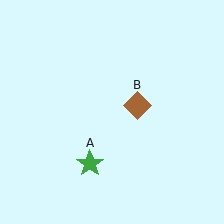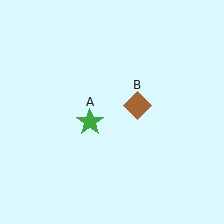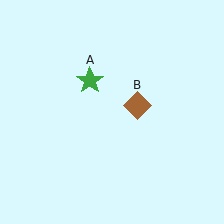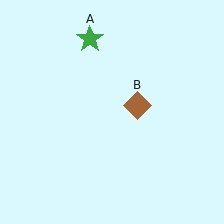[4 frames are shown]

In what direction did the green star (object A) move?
The green star (object A) moved up.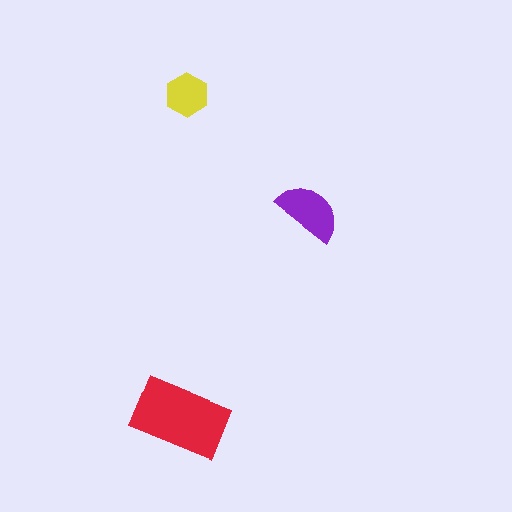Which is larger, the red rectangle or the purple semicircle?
The red rectangle.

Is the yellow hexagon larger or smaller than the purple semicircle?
Smaller.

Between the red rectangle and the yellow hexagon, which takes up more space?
The red rectangle.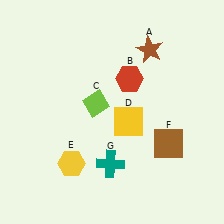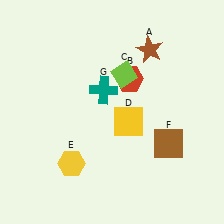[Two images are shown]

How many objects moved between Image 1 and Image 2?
2 objects moved between the two images.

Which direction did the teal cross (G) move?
The teal cross (G) moved up.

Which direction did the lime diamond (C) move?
The lime diamond (C) moved up.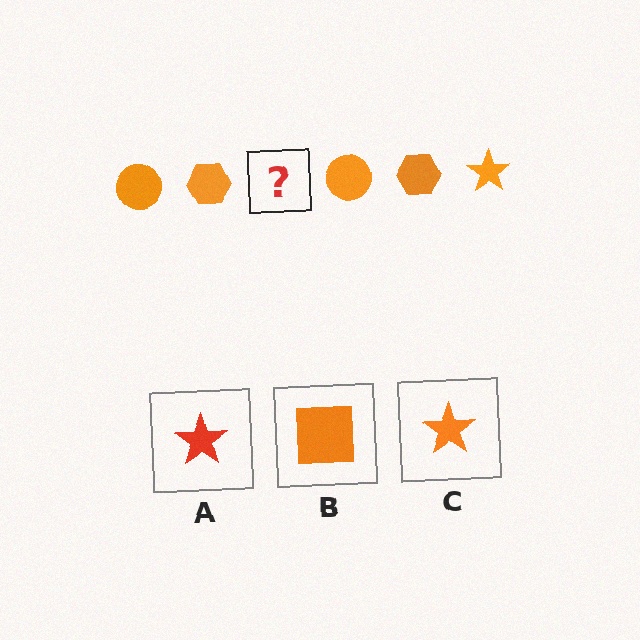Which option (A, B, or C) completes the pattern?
C.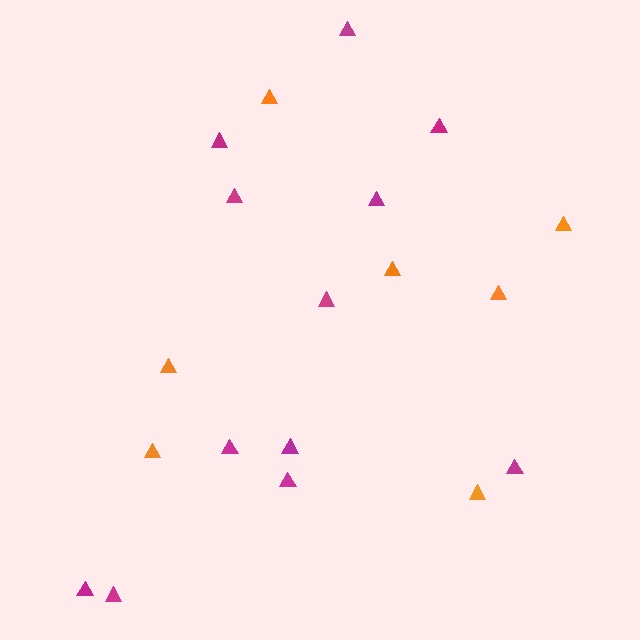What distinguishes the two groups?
There are 2 groups: one group of orange triangles (7) and one group of magenta triangles (12).